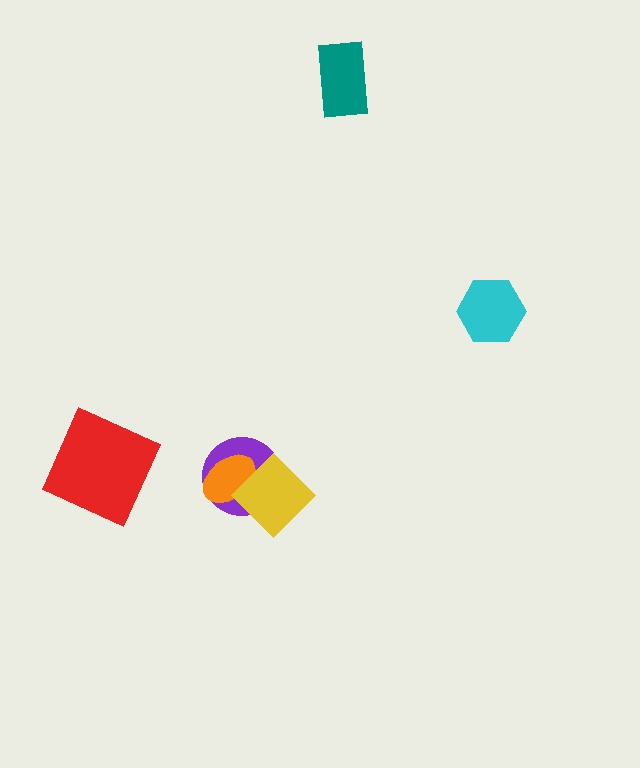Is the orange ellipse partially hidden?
Yes, it is partially covered by another shape.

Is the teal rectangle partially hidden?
No, no other shape covers it.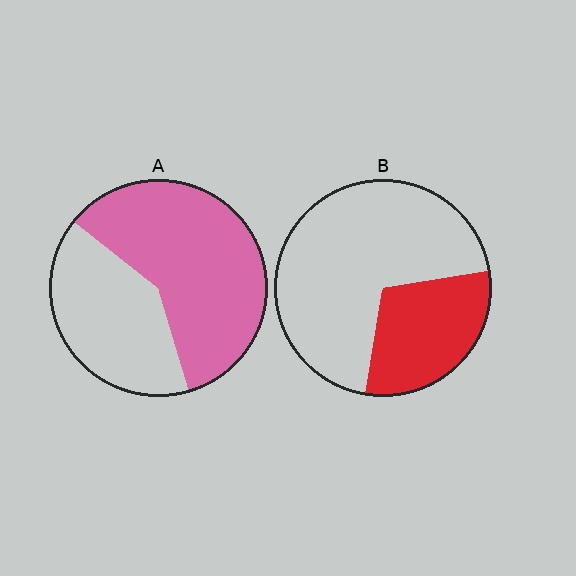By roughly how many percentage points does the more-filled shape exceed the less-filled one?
By roughly 30 percentage points (A over B).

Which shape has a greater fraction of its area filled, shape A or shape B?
Shape A.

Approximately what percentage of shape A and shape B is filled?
A is approximately 60% and B is approximately 30%.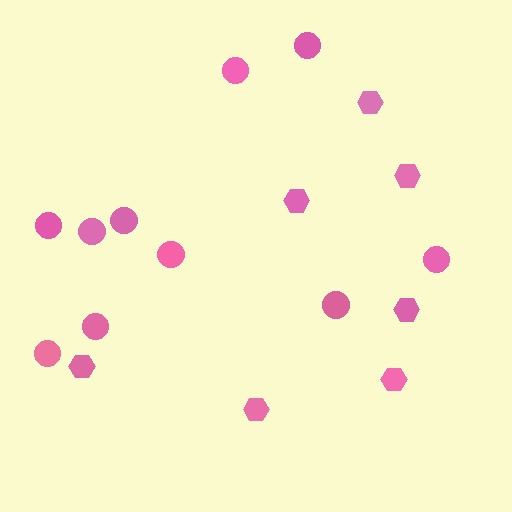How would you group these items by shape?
There are 2 groups: one group of hexagons (7) and one group of circles (10).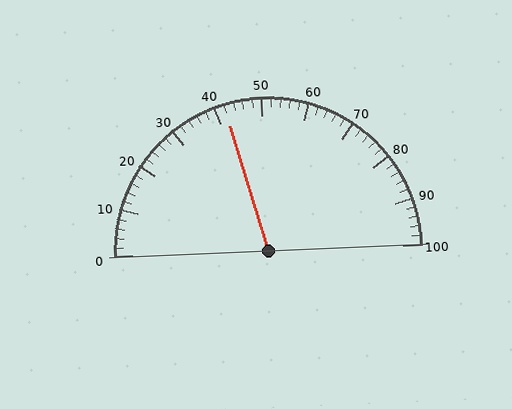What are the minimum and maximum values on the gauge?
The gauge ranges from 0 to 100.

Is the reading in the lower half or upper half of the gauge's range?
The reading is in the lower half of the range (0 to 100).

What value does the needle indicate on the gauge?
The needle indicates approximately 42.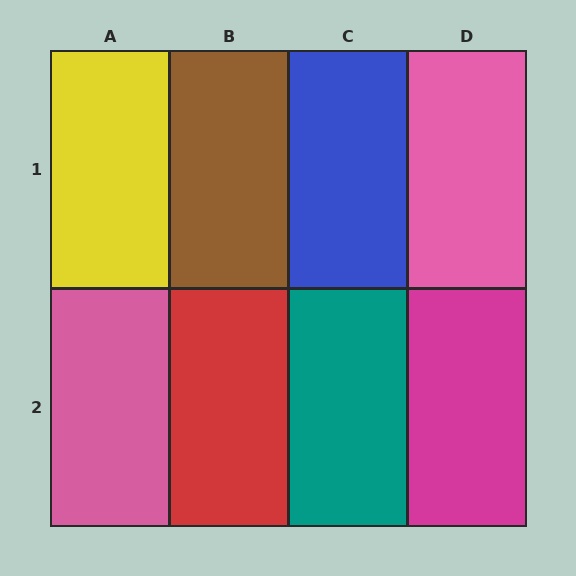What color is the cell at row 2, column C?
Teal.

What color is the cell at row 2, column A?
Pink.